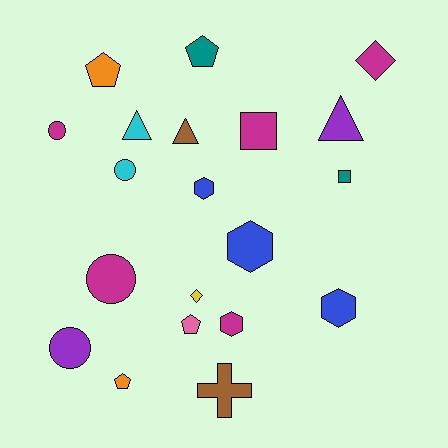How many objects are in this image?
There are 20 objects.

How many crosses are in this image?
There is 1 cross.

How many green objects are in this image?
There are no green objects.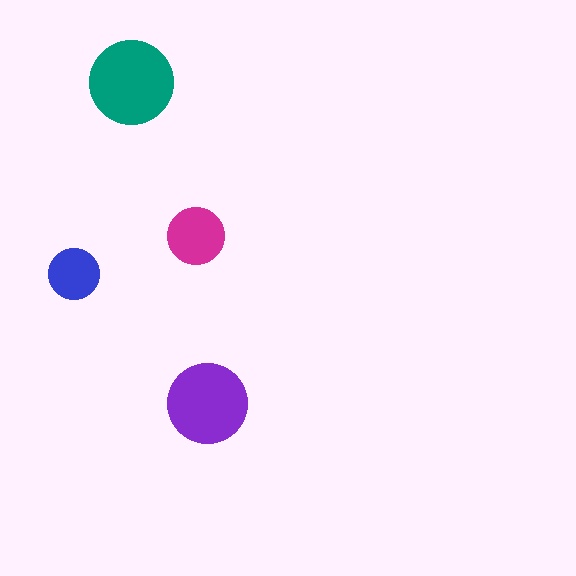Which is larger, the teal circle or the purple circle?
The teal one.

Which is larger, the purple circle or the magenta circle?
The purple one.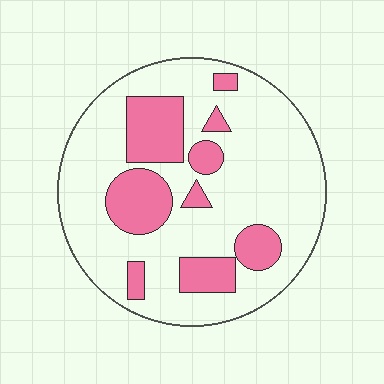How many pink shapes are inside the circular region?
9.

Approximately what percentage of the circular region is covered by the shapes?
Approximately 25%.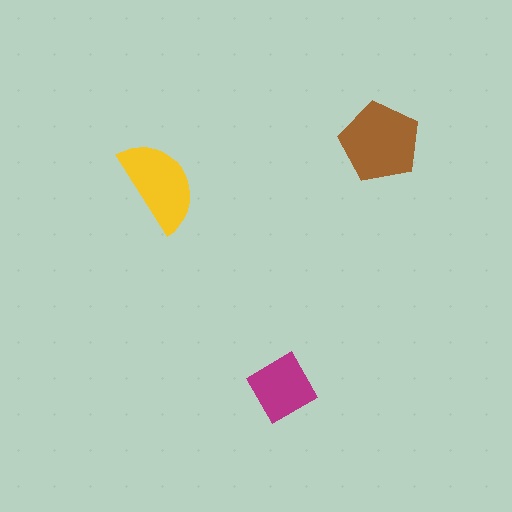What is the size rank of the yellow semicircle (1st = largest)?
2nd.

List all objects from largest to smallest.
The brown pentagon, the yellow semicircle, the magenta square.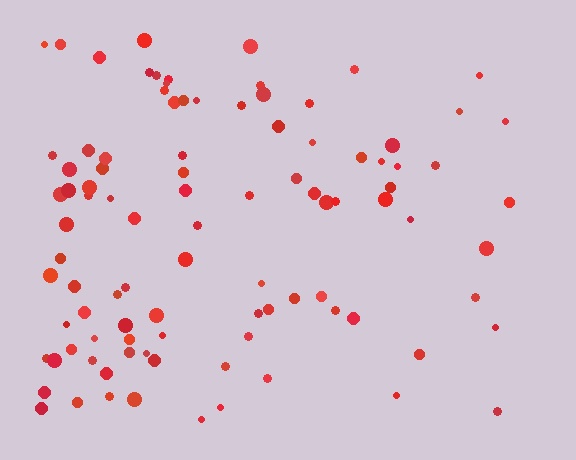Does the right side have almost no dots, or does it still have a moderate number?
Still a moderate number, just noticeably fewer than the left.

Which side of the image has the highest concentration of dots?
The left.